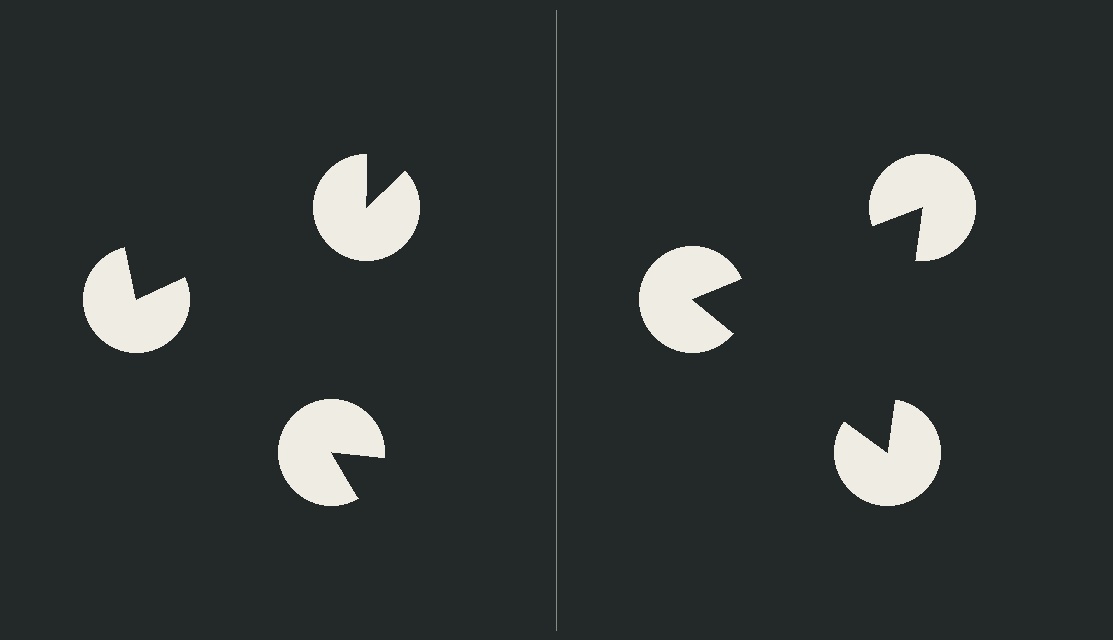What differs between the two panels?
The pac-man discs are positioned identically on both sides; only the wedge orientations differ. On the right they align to a triangle; on the left they are misaligned.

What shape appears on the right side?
An illusory triangle.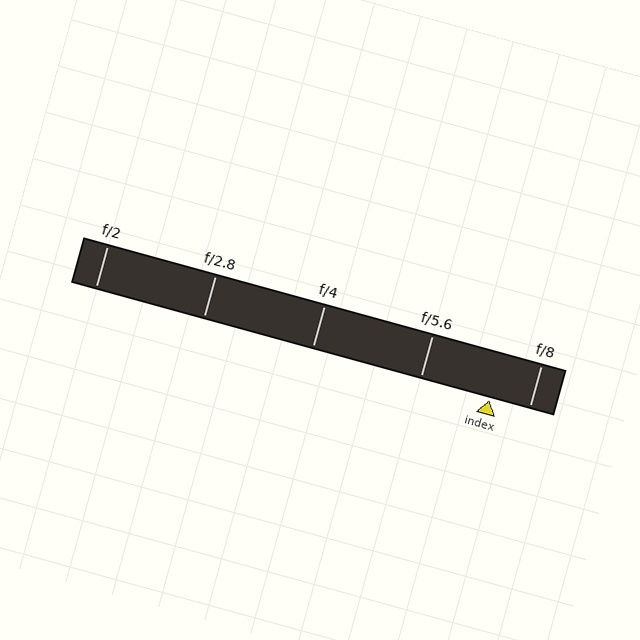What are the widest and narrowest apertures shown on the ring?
The widest aperture shown is f/2 and the narrowest is f/8.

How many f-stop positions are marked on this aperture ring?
There are 5 f-stop positions marked.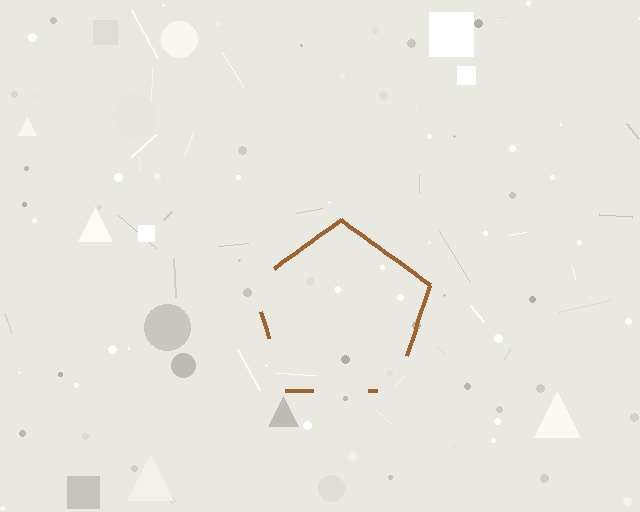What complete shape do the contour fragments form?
The contour fragments form a pentagon.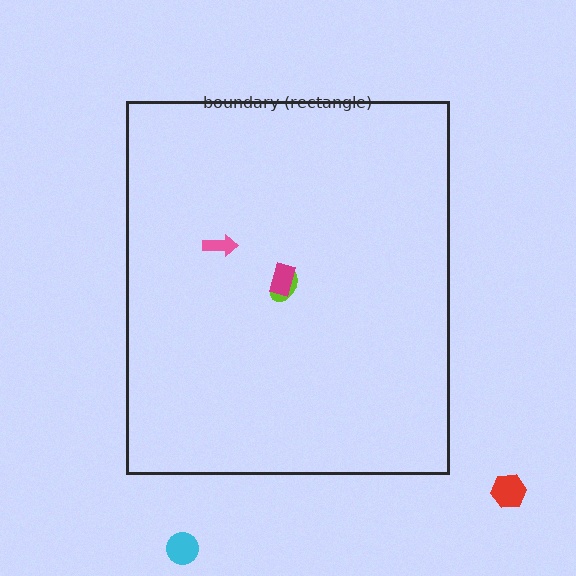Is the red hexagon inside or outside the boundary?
Outside.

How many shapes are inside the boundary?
3 inside, 2 outside.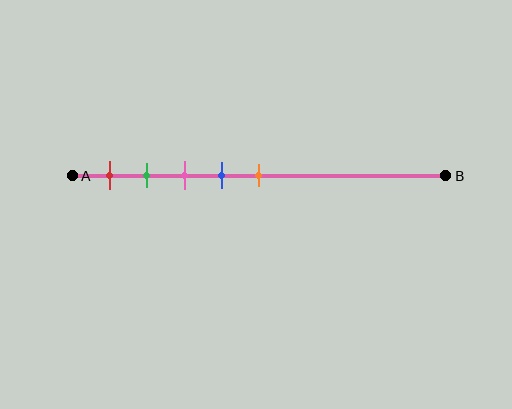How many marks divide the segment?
There are 5 marks dividing the segment.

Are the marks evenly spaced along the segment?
Yes, the marks are approximately evenly spaced.